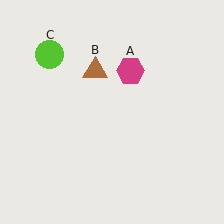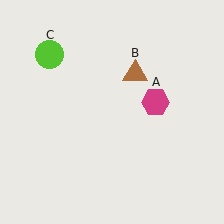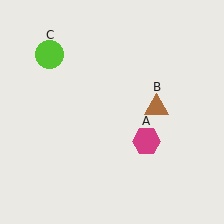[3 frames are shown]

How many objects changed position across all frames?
2 objects changed position: magenta hexagon (object A), brown triangle (object B).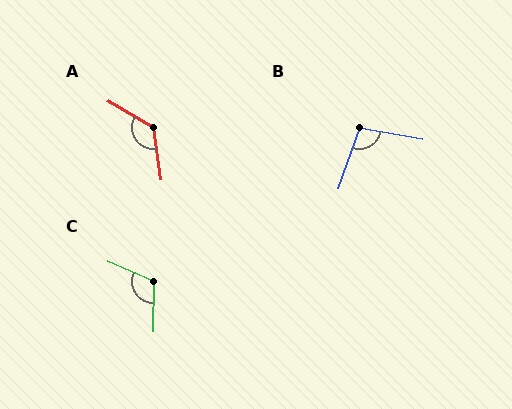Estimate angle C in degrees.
Approximately 113 degrees.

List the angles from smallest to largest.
B (99°), C (113°), A (128°).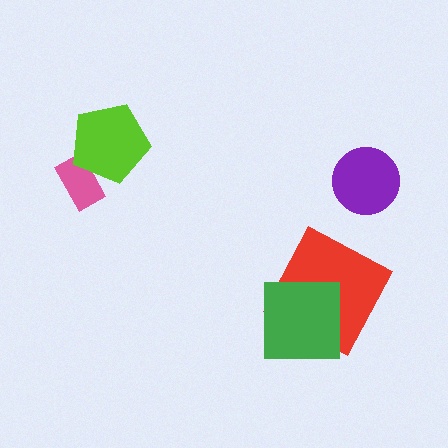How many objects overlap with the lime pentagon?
1 object overlaps with the lime pentagon.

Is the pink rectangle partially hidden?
Yes, it is partially covered by another shape.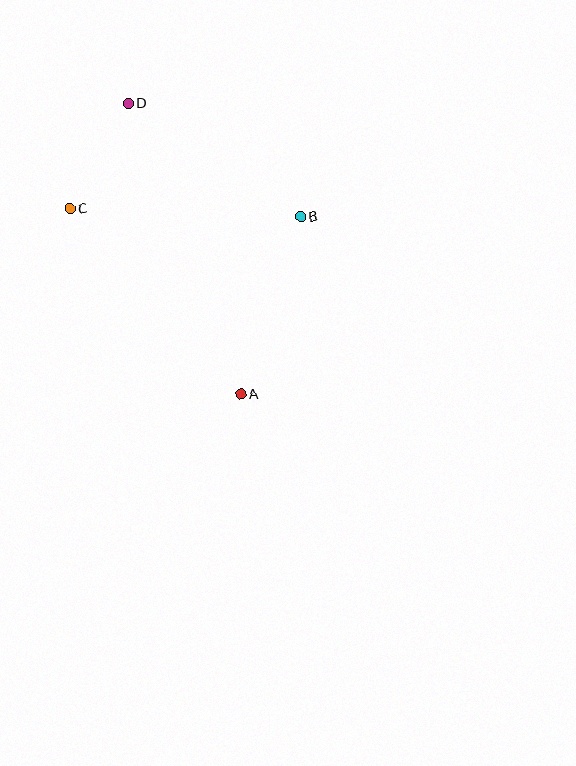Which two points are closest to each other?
Points C and D are closest to each other.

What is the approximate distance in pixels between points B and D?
The distance between B and D is approximately 206 pixels.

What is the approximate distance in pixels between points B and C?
The distance between B and C is approximately 231 pixels.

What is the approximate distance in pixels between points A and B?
The distance between A and B is approximately 187 pixels.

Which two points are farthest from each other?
Points A and D are farthest from each other.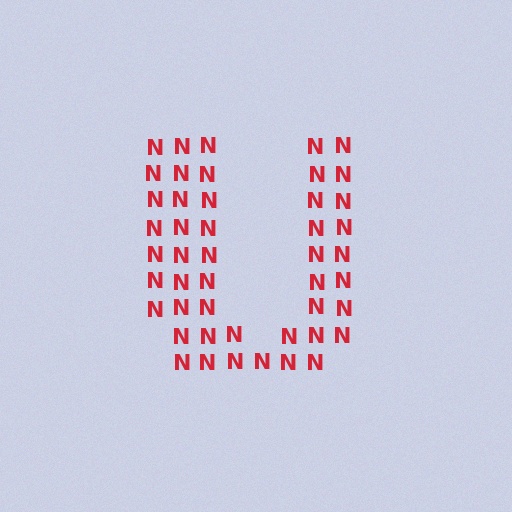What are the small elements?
The small elements are letter N's.